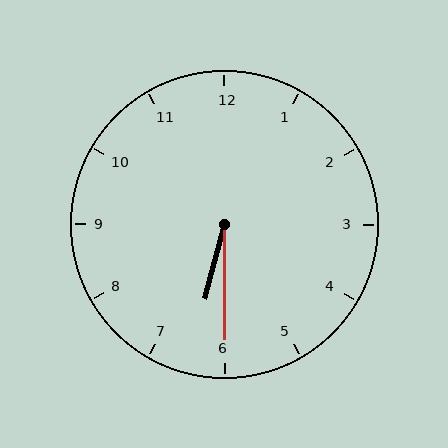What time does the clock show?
6:30.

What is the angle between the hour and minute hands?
Approximately 15 degrees.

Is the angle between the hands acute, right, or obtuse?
It is acute.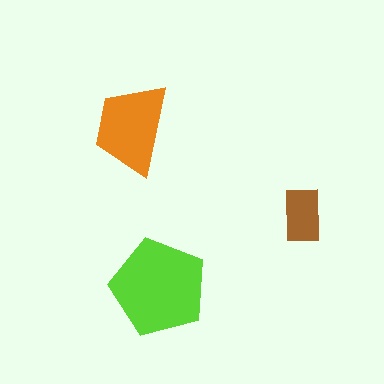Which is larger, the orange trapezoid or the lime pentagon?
The lime pentagon.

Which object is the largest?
The lime pentagon.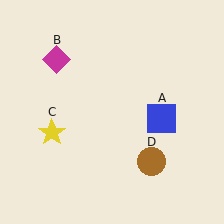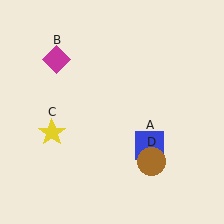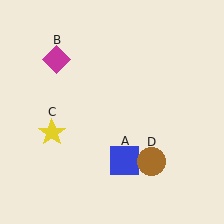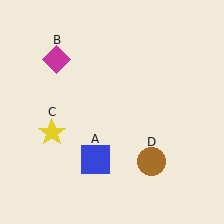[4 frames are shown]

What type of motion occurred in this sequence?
The blue square (object A) rotated clockwise around the center of the scene.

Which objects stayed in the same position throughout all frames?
Magenta diamond (object B) and yellow star (object C) and brown circle (object D) remained stationary.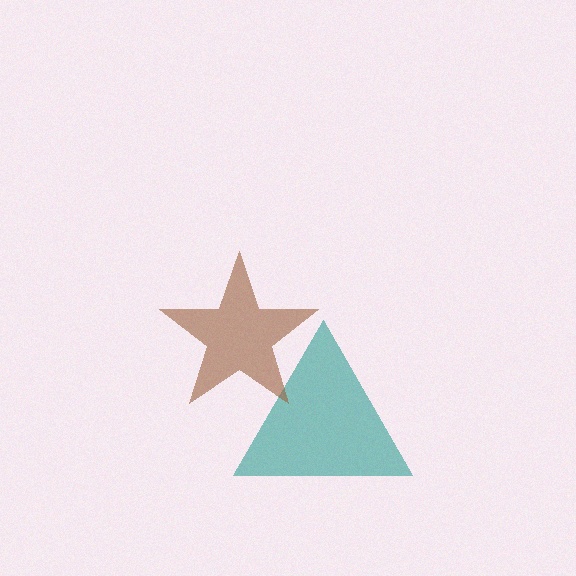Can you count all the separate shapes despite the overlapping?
Yes, there are 2 separate shapes.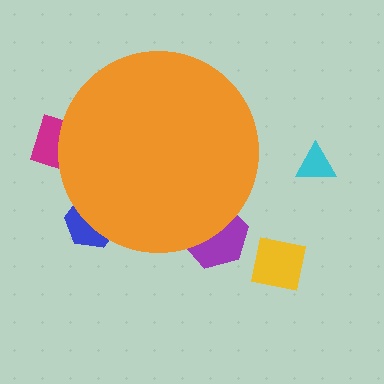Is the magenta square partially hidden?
Yes, the magenta square is partially hidden behind the orange circle.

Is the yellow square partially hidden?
No, the yellow square is fully visible.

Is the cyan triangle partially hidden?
No, the cyan triangle is fully visible.